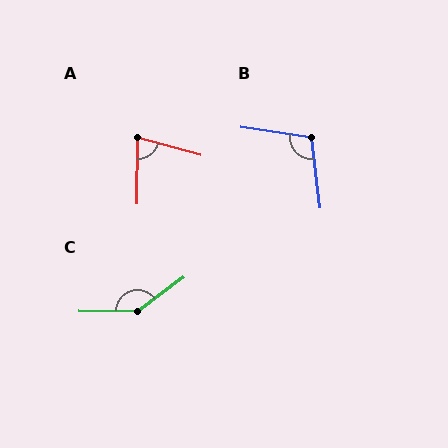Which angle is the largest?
C, at approximately 142 degrees.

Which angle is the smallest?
A, at approximately 75 degrees.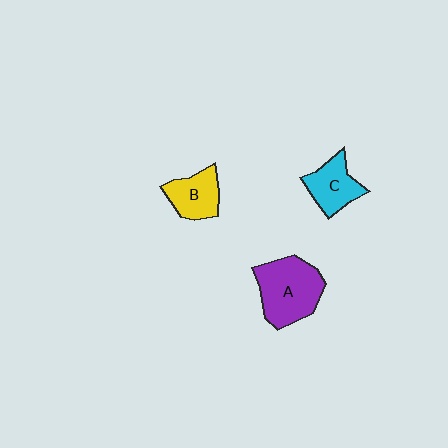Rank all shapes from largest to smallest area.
From largest to smallest: A (purple), C (cyan), B (yellow).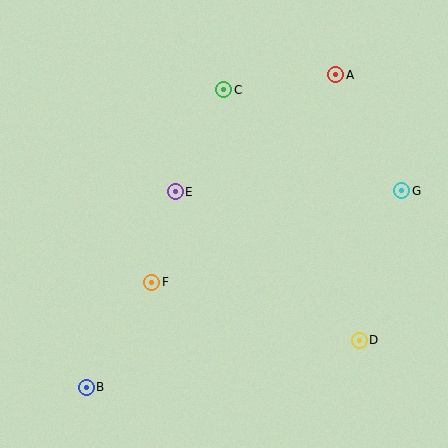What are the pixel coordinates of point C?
Point C is at (224, 90).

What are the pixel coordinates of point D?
Point D is at (359, 340).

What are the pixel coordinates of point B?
Point B is at (86, 387).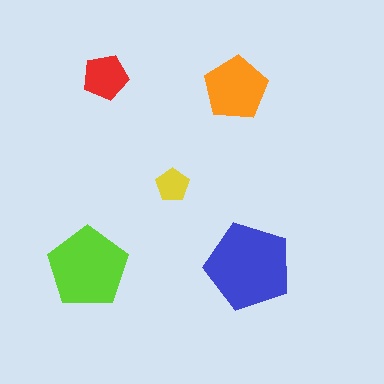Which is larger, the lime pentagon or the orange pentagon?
The lime one.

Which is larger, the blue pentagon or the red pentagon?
The blue one.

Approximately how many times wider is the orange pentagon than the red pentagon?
About 1.5 times wider.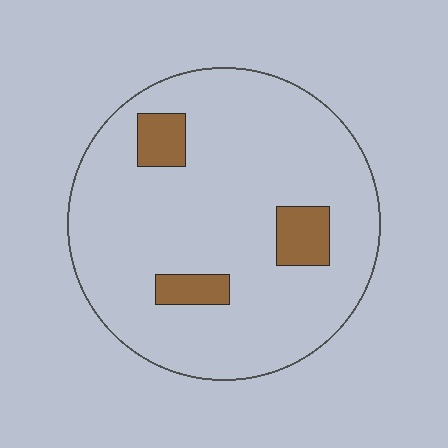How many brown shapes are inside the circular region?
3.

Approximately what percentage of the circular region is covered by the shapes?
Approximately 10%.